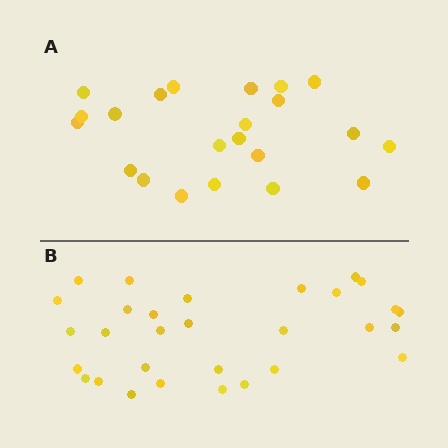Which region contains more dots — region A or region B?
Region B (the bottom region) has more dots.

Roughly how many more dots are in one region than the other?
Region B has roughly 8 or so more dots than region A.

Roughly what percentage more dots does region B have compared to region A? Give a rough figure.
About 35% more.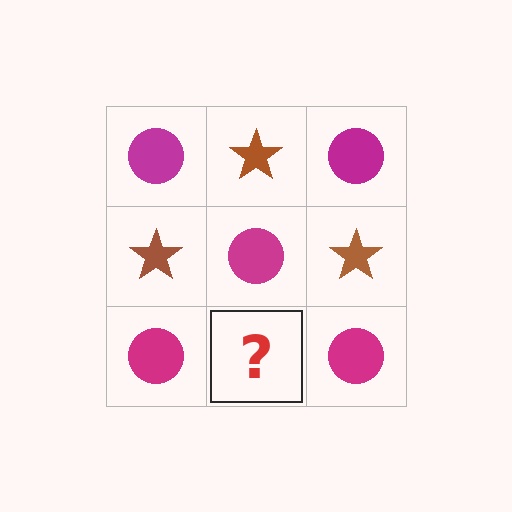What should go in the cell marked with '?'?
The missing cell should contain a brown star.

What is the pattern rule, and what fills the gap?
The rule is that it alternates magenta circle and brown star in a checkerboard pattern. The gap should be filled with a brown star.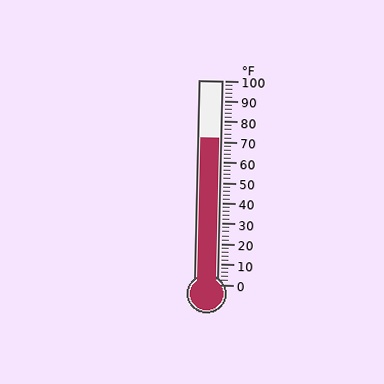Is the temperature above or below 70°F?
The temperature is above 70°F.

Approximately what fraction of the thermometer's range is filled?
The thermometer is filled to approximately 70% of its range.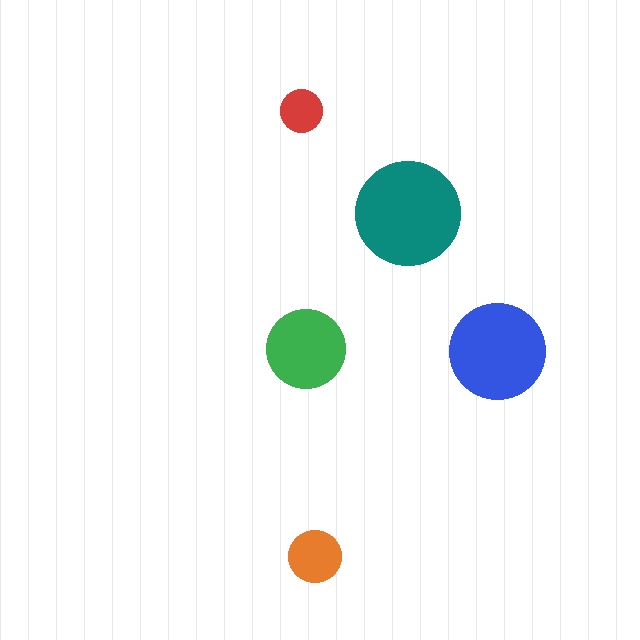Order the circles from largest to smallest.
the teal one, the blue one, the green one, the orange one, the red one.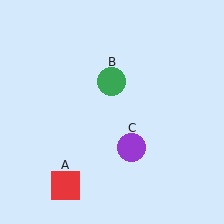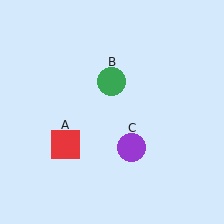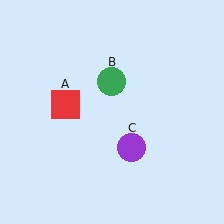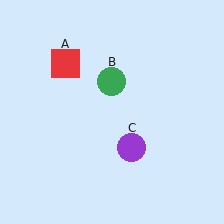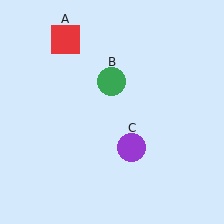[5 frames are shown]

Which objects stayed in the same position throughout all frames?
Green circle (object B) and purple circle (object C) remained stationary.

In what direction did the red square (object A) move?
The red square (object A) moved up.